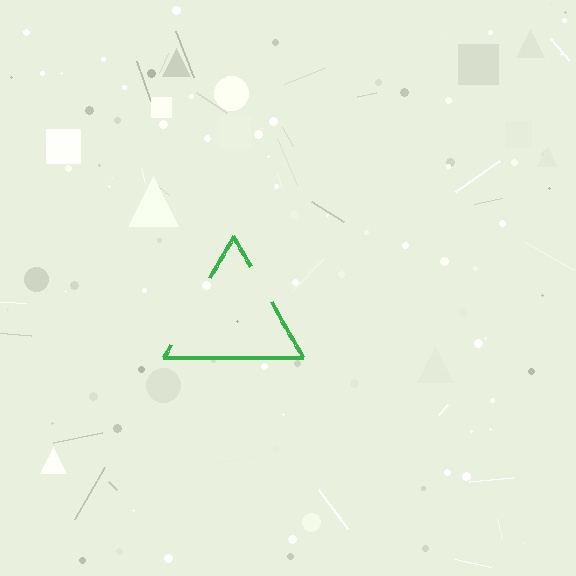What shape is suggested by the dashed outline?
The dashed outline suggests a triangle.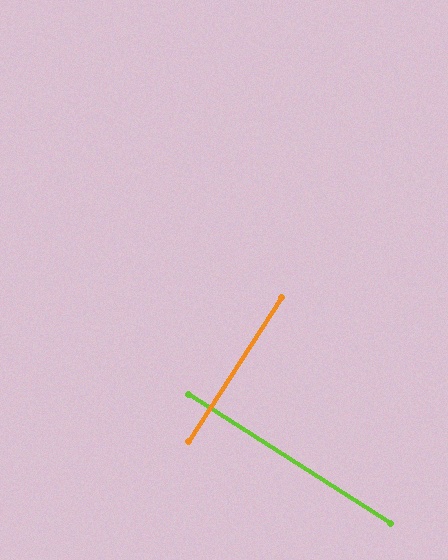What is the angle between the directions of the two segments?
Approximately 89 degrees.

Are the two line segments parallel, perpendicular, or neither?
Perpendicular — they meet at approximately 89°.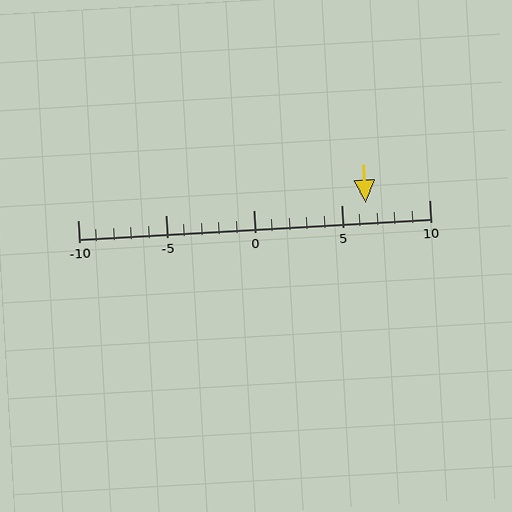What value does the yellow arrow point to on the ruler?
The yellow arrow points to approximately 6.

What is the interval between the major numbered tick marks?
The major tick marks are spaced 5 units apart.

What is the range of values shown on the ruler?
The ruler shows values from -10 to 10.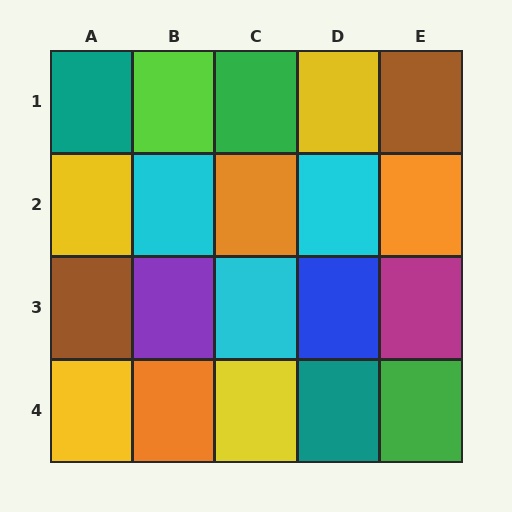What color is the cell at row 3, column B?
Purple.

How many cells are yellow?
4 cells are yellow.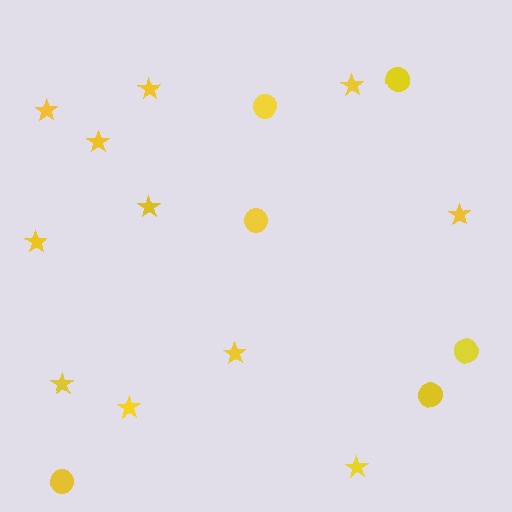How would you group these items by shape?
There are 2 groups: one group of stars (11) and one group of circles (6).